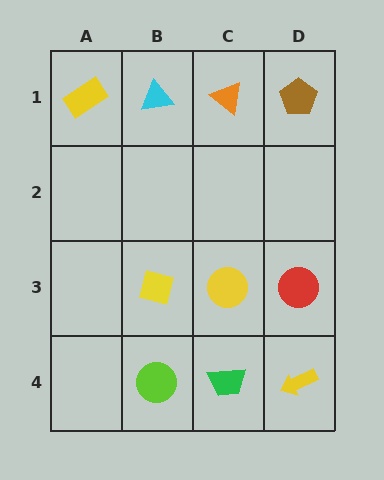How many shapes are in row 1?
4 shapes.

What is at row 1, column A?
A yellow rectangle.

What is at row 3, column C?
A yellow circle.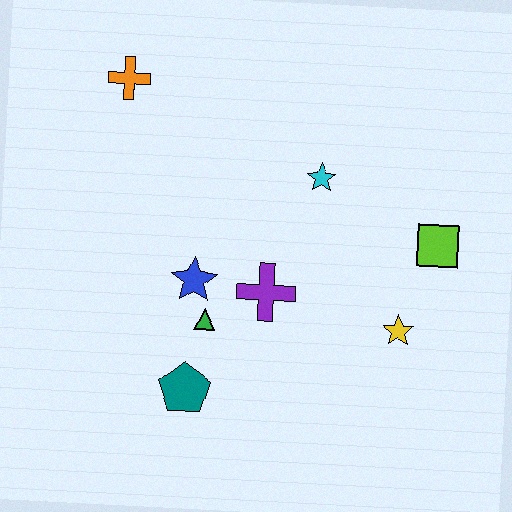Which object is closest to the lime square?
The yellow star is closest to the lime square.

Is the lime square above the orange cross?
No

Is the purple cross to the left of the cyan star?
Yes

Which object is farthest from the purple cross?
The orange cross is farthest from the purple cross.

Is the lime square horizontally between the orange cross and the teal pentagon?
No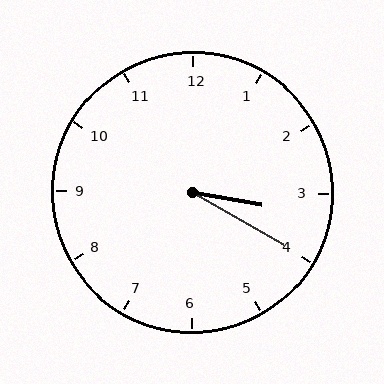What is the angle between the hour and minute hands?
Approximately 20 degrees.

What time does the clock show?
3:20.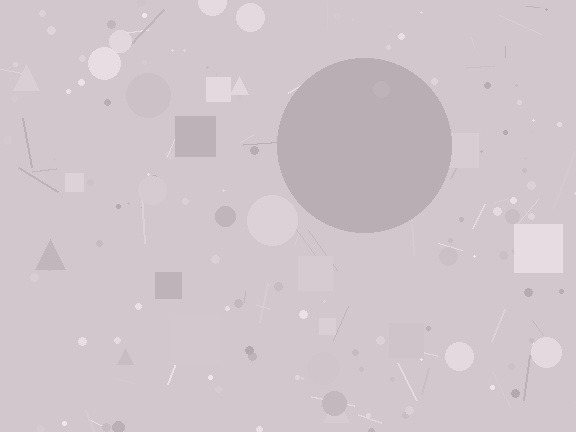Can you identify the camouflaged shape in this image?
The camouflaged shape is a circle.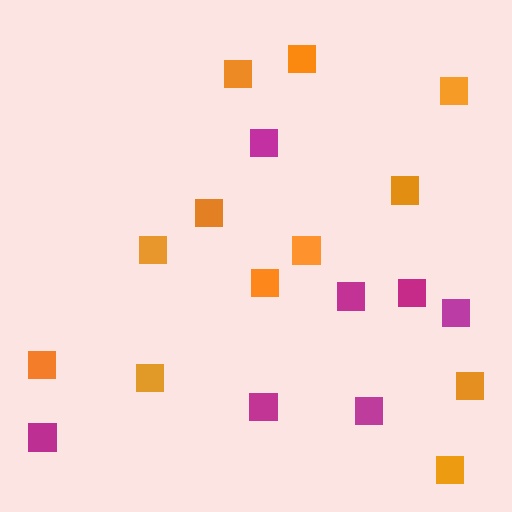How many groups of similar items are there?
There are 2 groups: one group of magenta squares (7) and one group of orange squares (12).